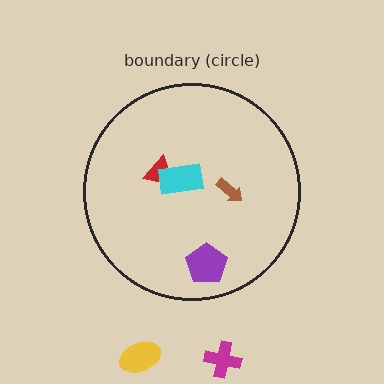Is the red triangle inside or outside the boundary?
Inside.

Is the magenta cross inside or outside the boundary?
Outside.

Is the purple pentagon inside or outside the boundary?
Inside.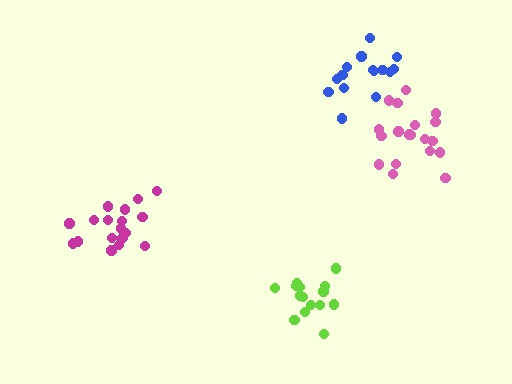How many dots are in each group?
Group 1: 19 dots, Group 2: 15 dots, Group 3: 15 dots, Group 4: 19 dots (68 total).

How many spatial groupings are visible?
There are 4 spatial groupings.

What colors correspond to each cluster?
The clusters are colored: magenta, lime, blue, pink.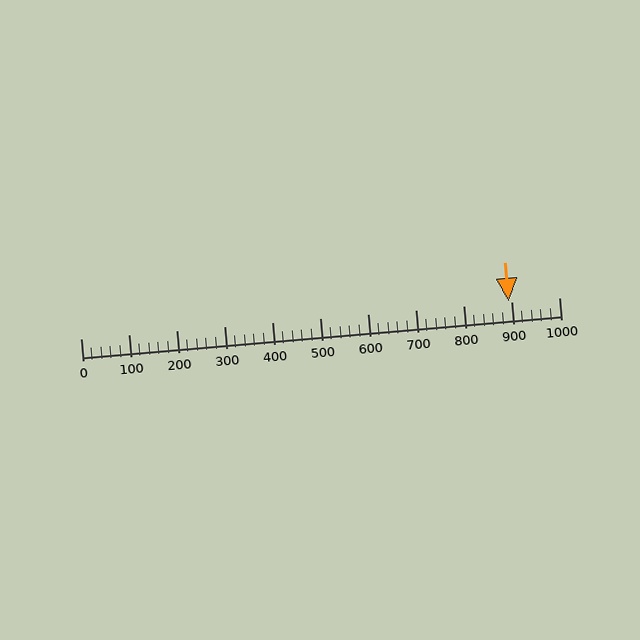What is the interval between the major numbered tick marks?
The major tick marks are spaced 100 units apart.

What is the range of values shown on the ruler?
The ruler shows values from 0 to 1000.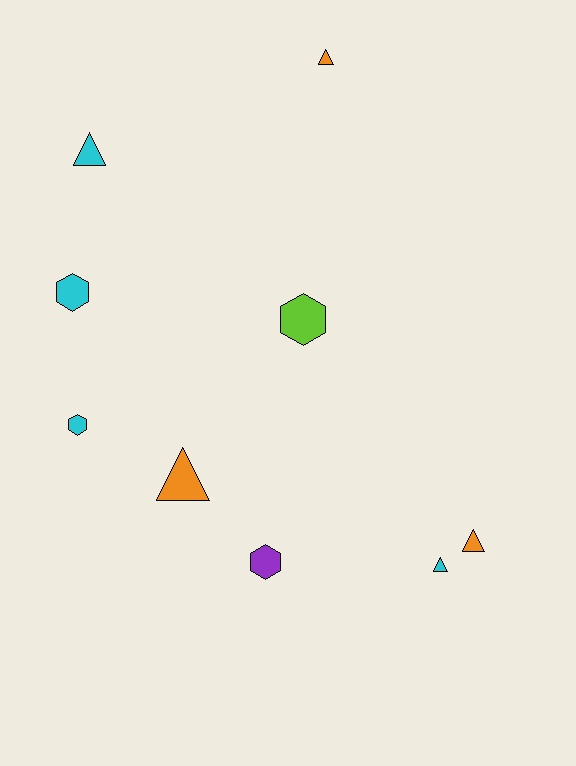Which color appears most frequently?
Cyan, with 4 objects.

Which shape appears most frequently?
Triangle, with 5 objects.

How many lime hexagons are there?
There is 1 lime hexagon.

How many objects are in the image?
There are 9 objects.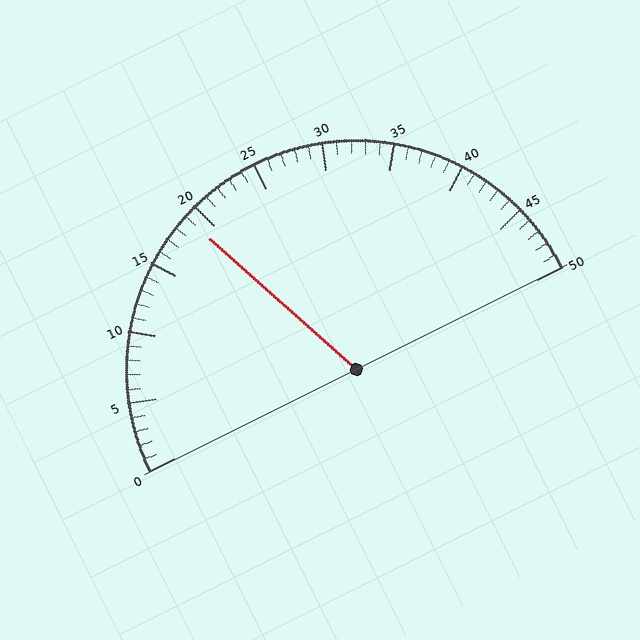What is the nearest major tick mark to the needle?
The nearest major tick mark is 20.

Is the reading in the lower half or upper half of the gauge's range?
The reading is in the lower half of the range (0 to 50).